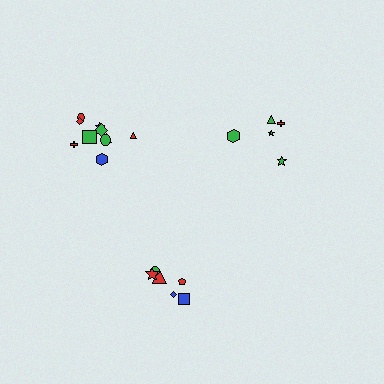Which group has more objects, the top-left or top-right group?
The top-left group.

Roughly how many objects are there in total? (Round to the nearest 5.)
Roughly 20 objects in total.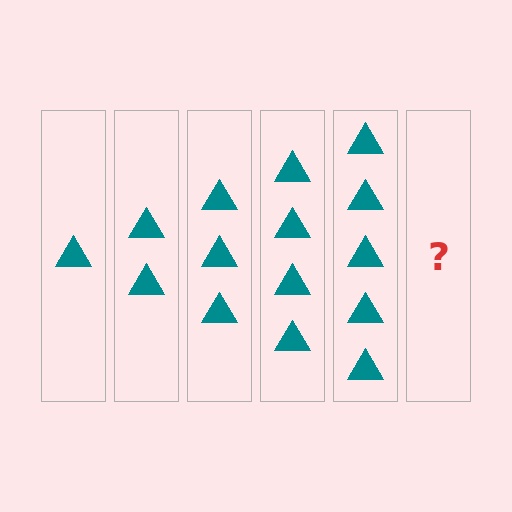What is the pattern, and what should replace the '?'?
The pattern is that each step adds one more triangle. The '?' should be 6 triangles.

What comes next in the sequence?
The next element should be 6 triangles.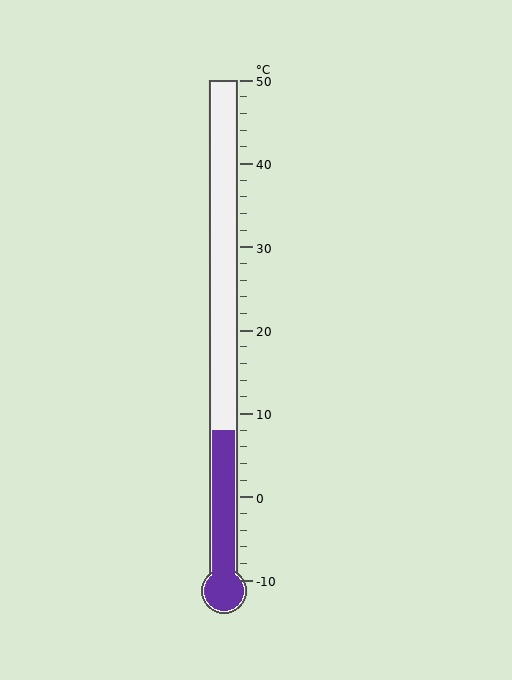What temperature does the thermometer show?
The thermometer shows approximately 8°C.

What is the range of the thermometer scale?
The thermometer scale ranges from -10°C to 50°C.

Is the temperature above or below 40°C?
The temperature is below 40°C.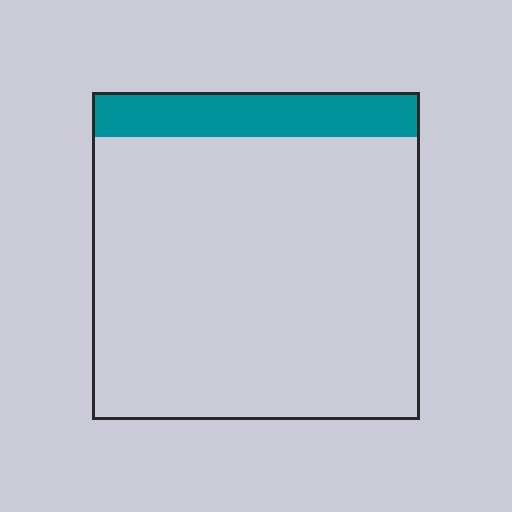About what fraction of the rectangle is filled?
About one eighth (1/8).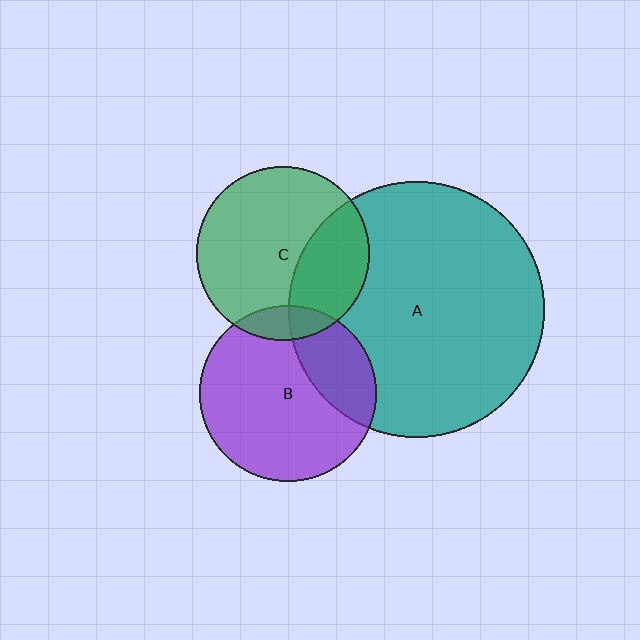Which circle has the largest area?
Circle A (teal).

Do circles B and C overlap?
Yes.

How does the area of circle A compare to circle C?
Approximately 2.2 times.